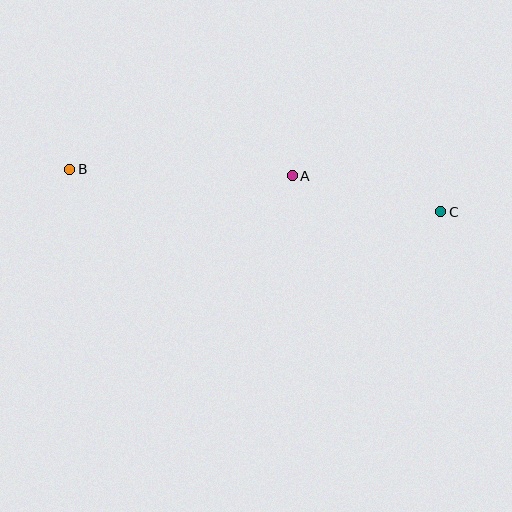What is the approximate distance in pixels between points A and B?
The distance between A and B is approximately 222 pixels.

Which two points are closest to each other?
Points A and C are closest to each other.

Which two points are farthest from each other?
Points B and C are farthest from each other.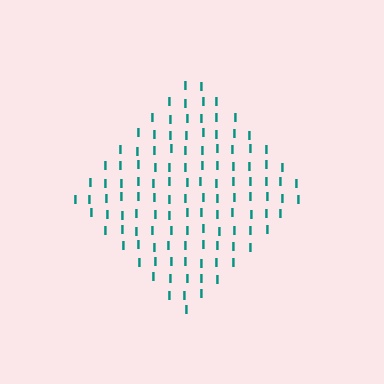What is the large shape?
The large shape is a diamond.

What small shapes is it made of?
It is made of small letter I's.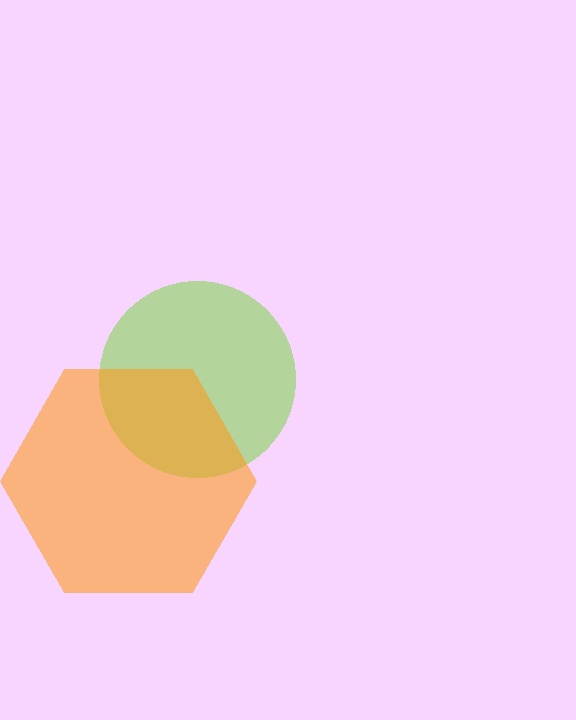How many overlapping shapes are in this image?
There are 2 overlapping shapes in the image.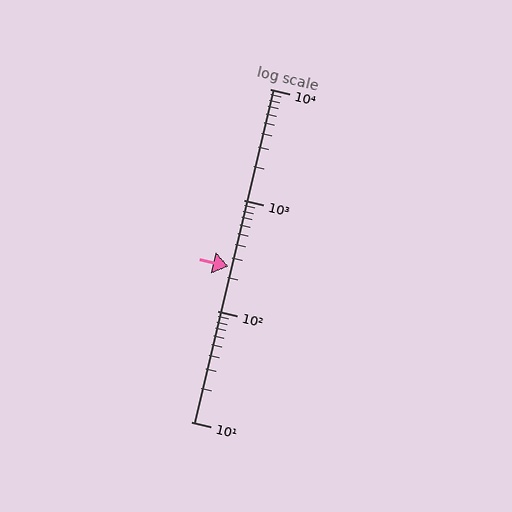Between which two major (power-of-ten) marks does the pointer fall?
The pointer is between 100 and 1000.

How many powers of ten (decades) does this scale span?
The scale spans 3 decades, from 10 to 10000.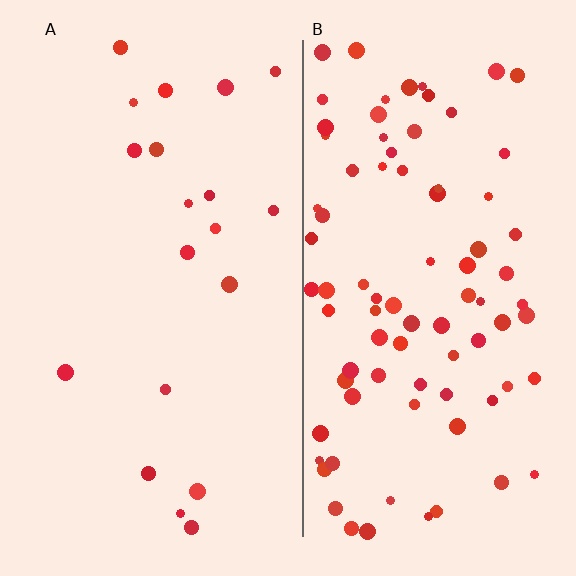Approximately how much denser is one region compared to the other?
Approximately 4.3× — region B over region A.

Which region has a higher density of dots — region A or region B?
B (the right).